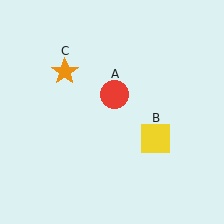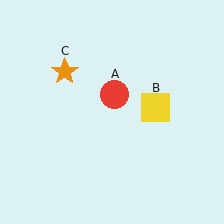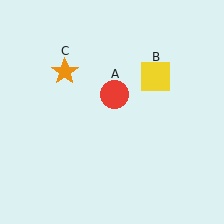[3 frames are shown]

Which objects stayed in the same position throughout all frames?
Red circle (object A) and orange star (object C) remained stationary.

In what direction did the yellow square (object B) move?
The yellow square (object B) moved up.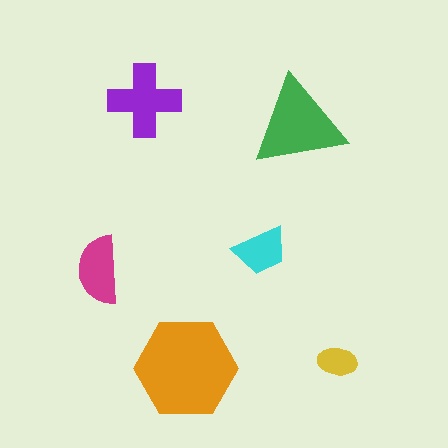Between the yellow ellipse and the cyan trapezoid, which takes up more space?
The cyan trapezoid.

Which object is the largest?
The orange hexagon.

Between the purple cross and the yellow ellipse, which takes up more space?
The purple cross.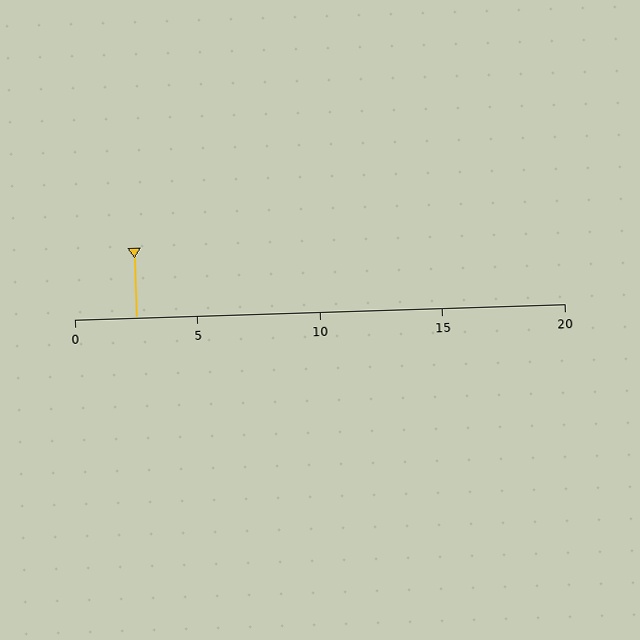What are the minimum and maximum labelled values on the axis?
The axis runs from 0 to 20.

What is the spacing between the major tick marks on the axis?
The major ticks are spaced 5 apart.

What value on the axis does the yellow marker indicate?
The marker indicates approximately 2.5.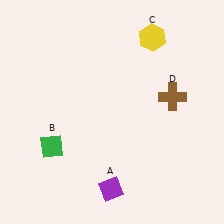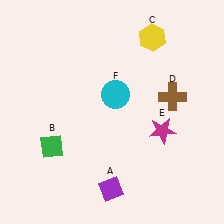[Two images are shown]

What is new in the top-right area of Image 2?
A cyan circle (F) was added in the top-right area of Image 2.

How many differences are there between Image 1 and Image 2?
There are 2 differences between the two images.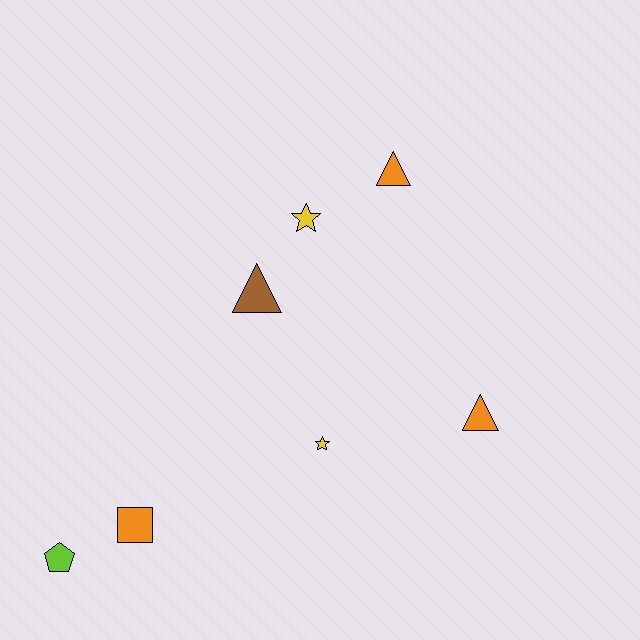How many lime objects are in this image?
There is 1 lime object.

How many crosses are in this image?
There are no crosses.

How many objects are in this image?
There are 7 objects.